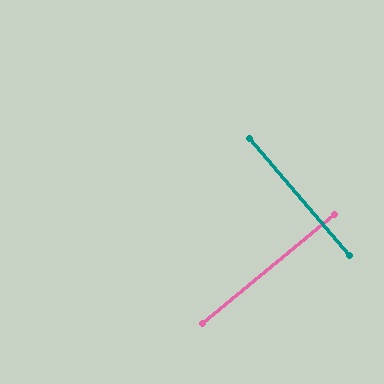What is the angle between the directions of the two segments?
Approximately 89 degrees.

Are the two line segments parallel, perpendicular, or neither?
Perpendicular — they meet at approximately 89°.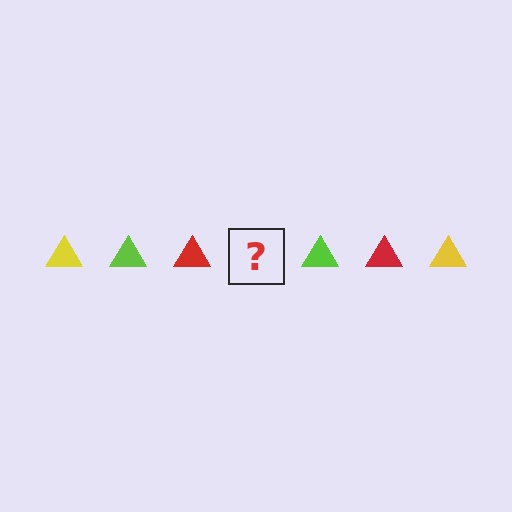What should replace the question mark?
The question mark should be replaced with a yellow triangle.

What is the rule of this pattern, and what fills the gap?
The rule is that the pattern cycles through yellow, lime, red triangles. The gap should be filled with a yellow triangle.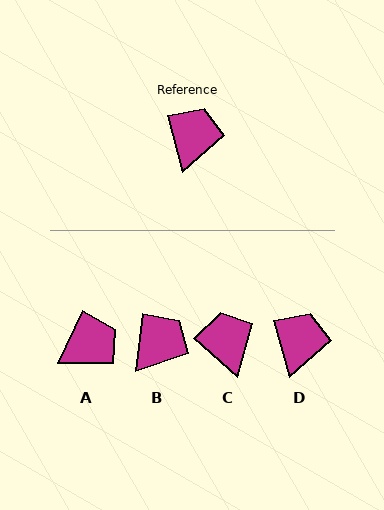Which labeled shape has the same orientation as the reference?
D.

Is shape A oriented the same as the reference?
No, it is off by about 41 degrees.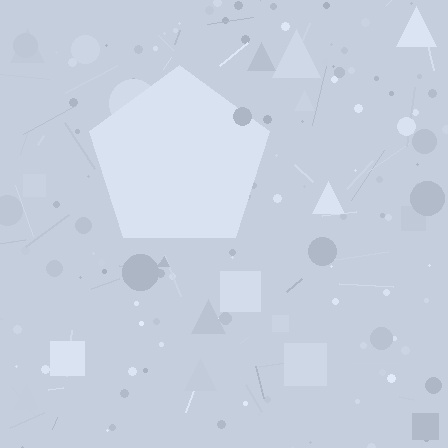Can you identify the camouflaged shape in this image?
The camouflaged shape is a pentagon.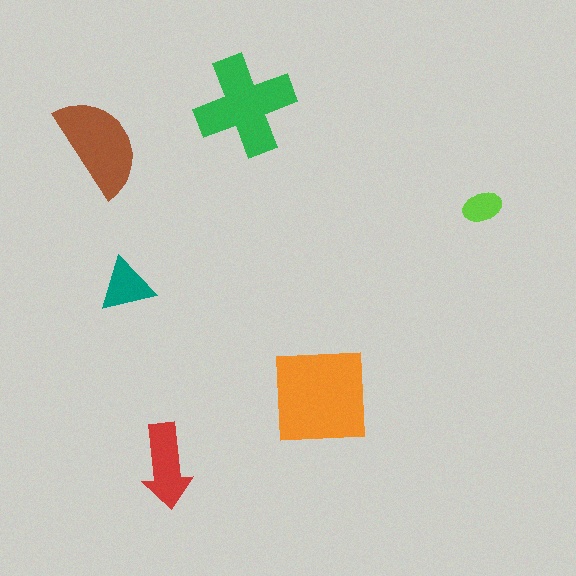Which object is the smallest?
The lime ellipse.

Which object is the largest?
The orange square.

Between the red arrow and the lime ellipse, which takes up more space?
The red arrow.